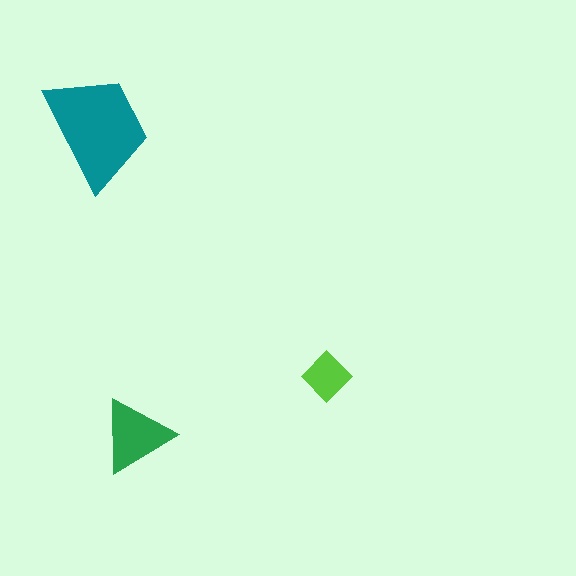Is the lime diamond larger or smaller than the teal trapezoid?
Smaller.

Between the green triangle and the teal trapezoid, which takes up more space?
The teal trapezoid.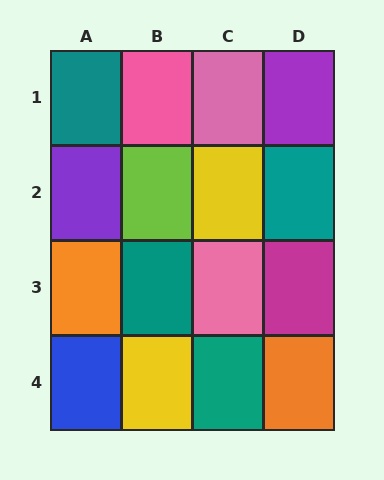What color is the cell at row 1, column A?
Teal.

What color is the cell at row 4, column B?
Yellow.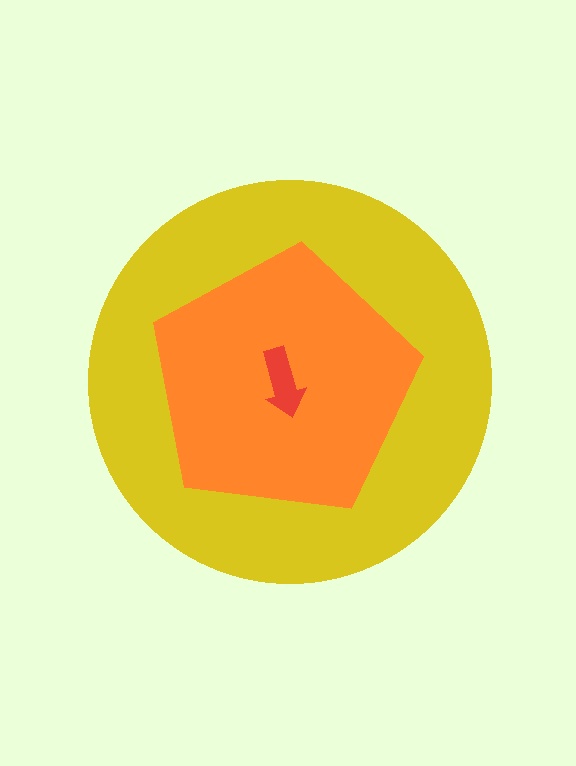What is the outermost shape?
The yellow circle.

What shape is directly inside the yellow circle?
The orange pentagon.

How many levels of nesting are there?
3.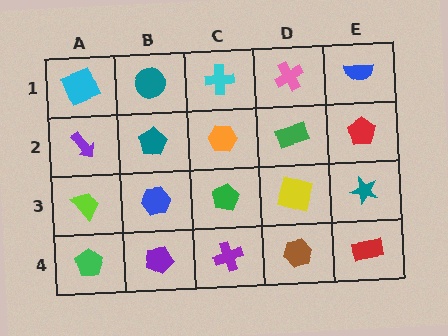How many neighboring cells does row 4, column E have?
2.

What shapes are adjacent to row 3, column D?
A green rectangle (row 2, column D), a brown hexagon (row 4, column D), a green pentagon (row 3, column C), a teal star (row 3, column E).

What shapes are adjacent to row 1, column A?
A purple arrow (row 2, column A), a teal circle (row 1, column B).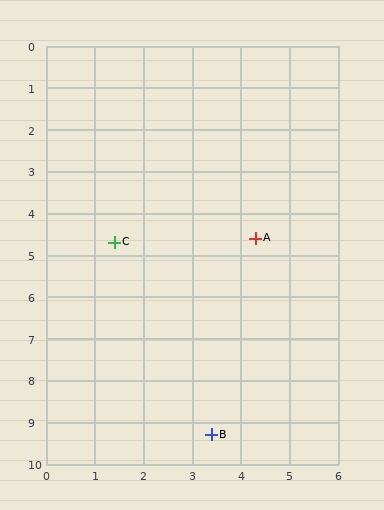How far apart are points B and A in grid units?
Points B and A are about 4.8 grid units apart.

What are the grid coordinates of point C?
Point C is at approximately (1.4, 4.7).